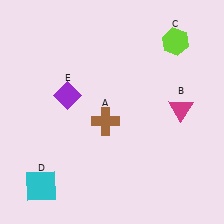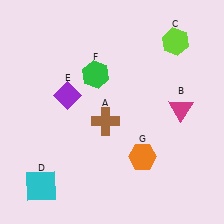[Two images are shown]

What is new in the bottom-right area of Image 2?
An orange hexagon (G) was added in the bottom-right area of Image 2.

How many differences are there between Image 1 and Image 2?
There are 2 differences between the two images.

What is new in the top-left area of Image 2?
A green hexagon (F) was added in the top-left area of Image 2.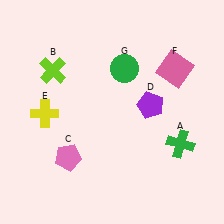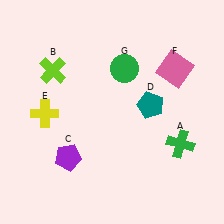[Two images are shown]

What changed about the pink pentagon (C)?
In Image 1, C is pink. In Image 2, it changed to purple.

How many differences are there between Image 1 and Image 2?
There are 2 differences between the two images.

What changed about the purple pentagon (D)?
In Image 1, D is purple. In Image 2, it changed to teal.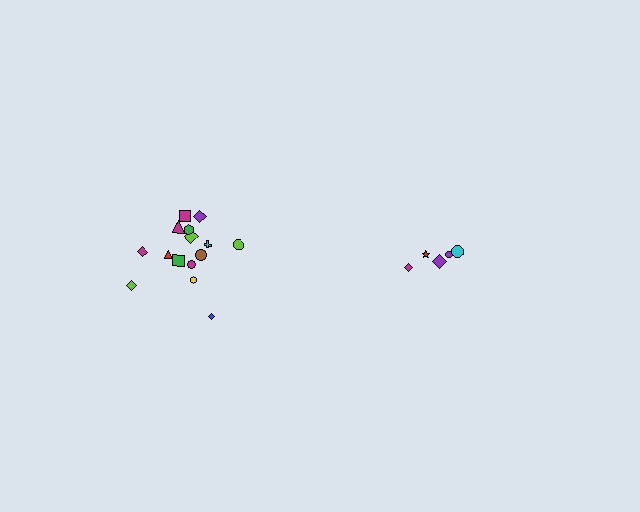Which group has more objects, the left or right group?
The left group.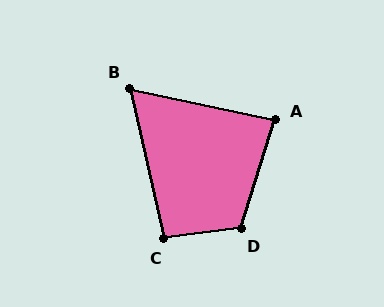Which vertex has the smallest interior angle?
B, at approximately 65 degrees.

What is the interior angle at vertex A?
Approximately 85 degrees (acute).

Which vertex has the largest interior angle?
D, at approximately 115 degrees.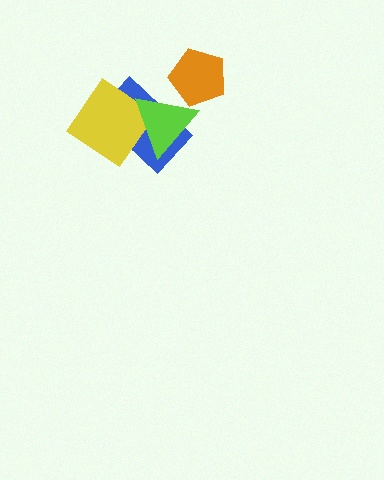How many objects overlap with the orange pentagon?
1 object overlaps with the orange pentagon.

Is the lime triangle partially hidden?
Yes, it is partially covered by another shape.